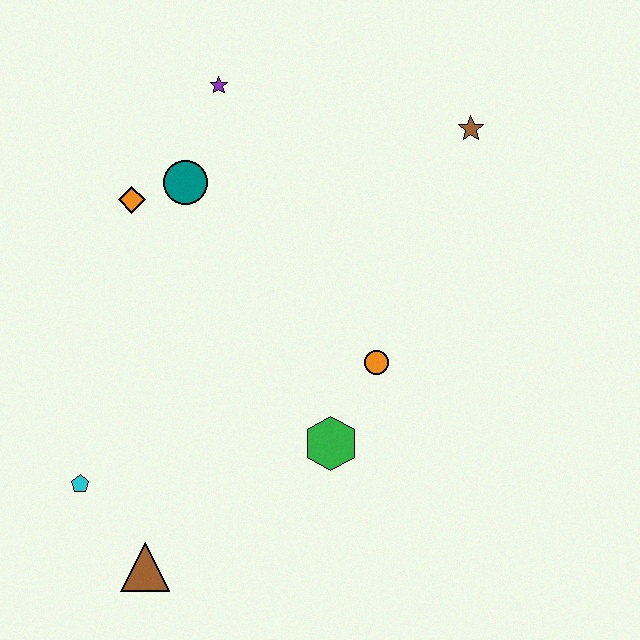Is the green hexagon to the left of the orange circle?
Yes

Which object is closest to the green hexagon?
The orange circle is closest to the green hexagon.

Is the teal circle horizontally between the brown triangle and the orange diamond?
No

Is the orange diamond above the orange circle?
Yes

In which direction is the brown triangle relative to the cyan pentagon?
The brown triangle is below the cyan pentagon.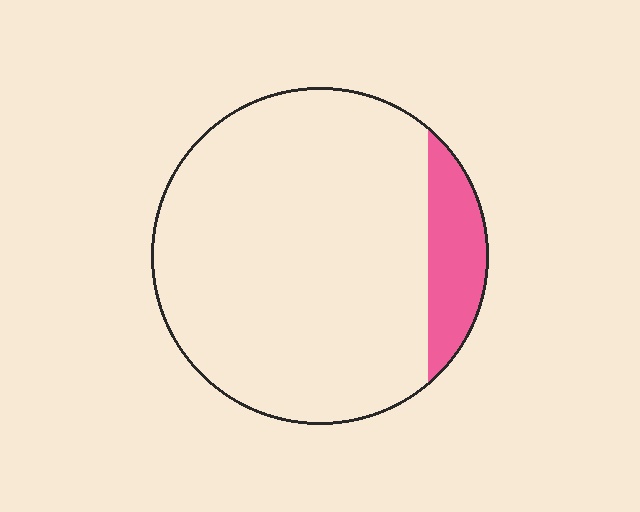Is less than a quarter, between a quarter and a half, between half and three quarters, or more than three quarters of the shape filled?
Less than a quarter.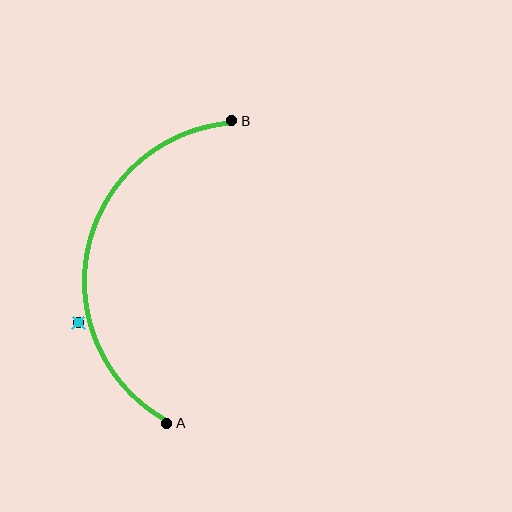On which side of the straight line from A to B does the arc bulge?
The arc bulges to the left of the straight line connecting A and B.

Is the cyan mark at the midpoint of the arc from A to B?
No — the cyan mark does not lie on the arc at all. It sits slightly outside the curve.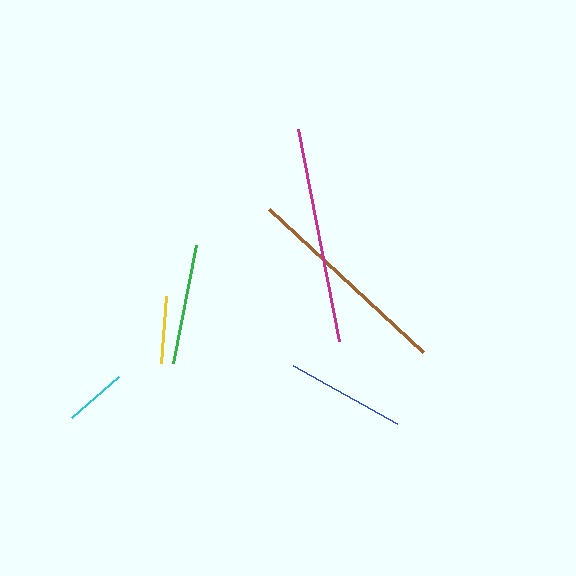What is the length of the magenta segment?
The magenta segment is approximately 217 pixels long.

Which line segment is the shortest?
The cyan line is the shortest at approximately 62 pixels.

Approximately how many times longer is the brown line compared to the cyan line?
The brown line is approximately 3.4 times the length of the cyan line.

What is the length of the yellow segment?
The yellow segment is approximately 67 pixels long.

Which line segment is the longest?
The magenta line is the longest at approximately 217 pixels.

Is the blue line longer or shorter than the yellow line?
The blue line is longer than the yellow line.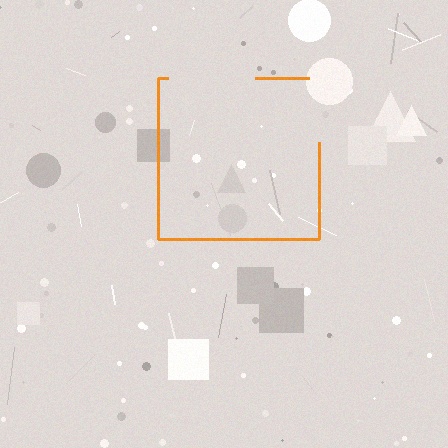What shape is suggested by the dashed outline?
The dashed outline suggests a square.